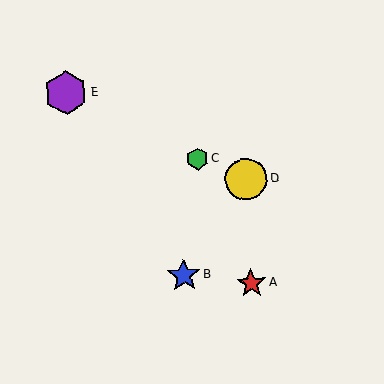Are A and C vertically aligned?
No, A is at x≈251 and C is at x≈197.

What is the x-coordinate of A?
Object A is at x≈251.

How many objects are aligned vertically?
2 objects (A, D) are aligned vertically.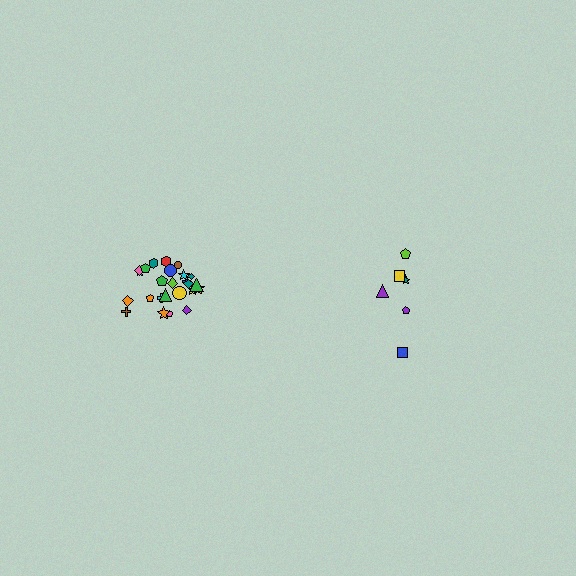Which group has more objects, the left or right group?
The left group.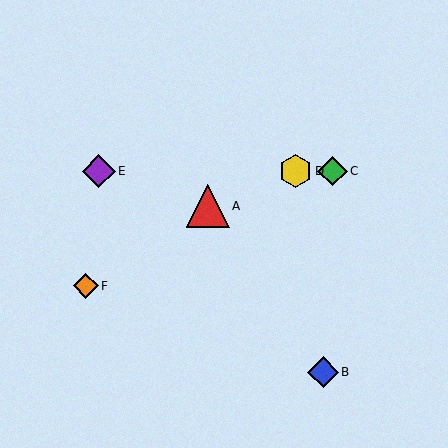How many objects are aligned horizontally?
3 objects (C, D, E) are aligned horizontally.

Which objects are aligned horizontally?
Objects C, D, E are aligned horizontally.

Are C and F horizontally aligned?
No, C is at y≈171 and F is at y≈286.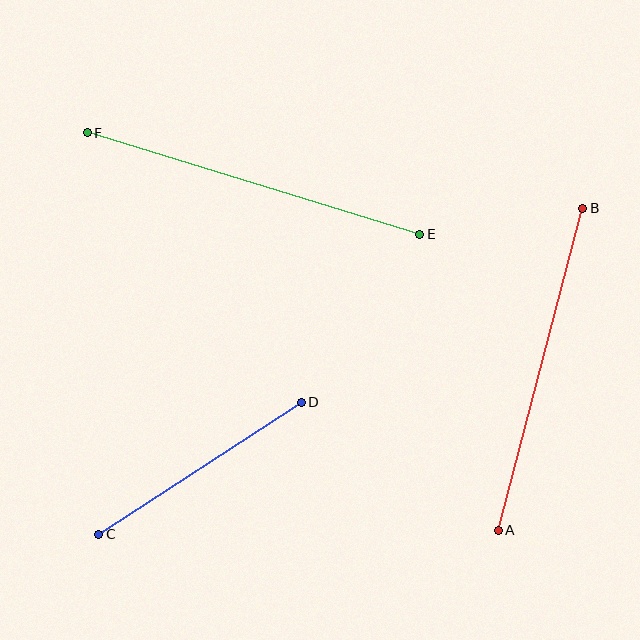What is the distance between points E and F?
The distance is approximately 348 pixels.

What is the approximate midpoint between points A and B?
The midpoint is at approximately (540, 369) pixels.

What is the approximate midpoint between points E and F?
The midpoint is at approximately (253, 184) pixels.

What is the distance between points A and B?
The distance is approximately 333 pixels.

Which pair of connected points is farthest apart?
Points E and F are farthest apart.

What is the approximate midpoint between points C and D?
The midpoint is at approximately (200, 468) pixels.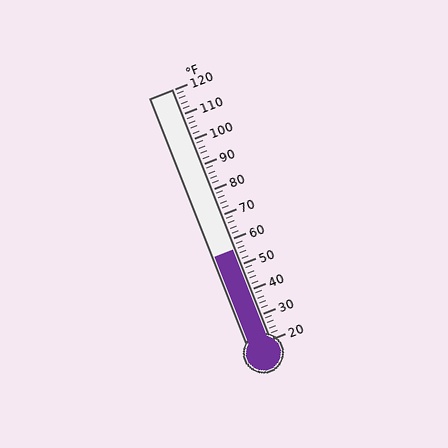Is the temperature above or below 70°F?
The temperature is below 70°F.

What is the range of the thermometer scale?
The thermometer scale ranges from 20°F to 120°F.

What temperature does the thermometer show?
The thermometer shows approximately 56°F.